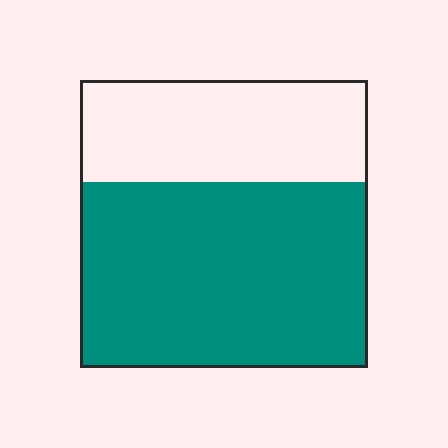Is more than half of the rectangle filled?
Yes.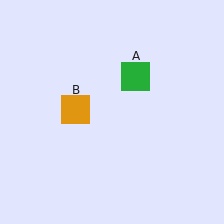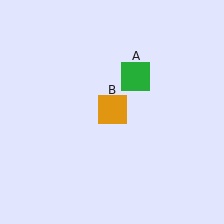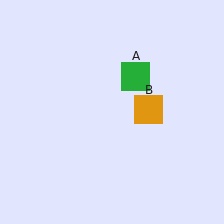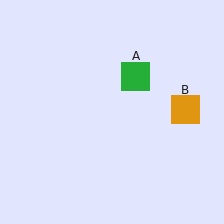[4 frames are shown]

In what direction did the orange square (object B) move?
The orange square (object B) moved right.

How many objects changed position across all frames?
1 object changed position: orange square (object B).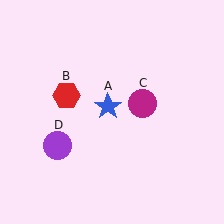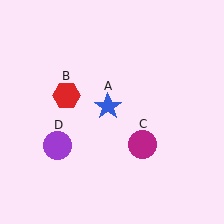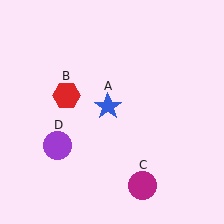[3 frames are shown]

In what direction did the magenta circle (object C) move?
The magenta circle (object C) moved down.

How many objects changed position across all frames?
1 object changed position: magenta circle (object C).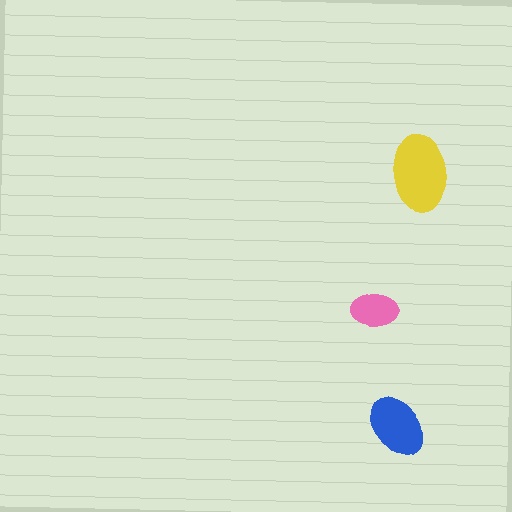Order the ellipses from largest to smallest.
the yellow one, the blue one, the pink one.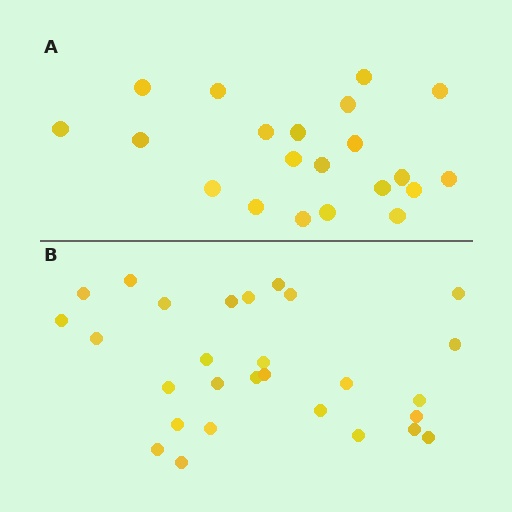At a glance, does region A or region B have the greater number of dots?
Region B (the bottom region) has more dots.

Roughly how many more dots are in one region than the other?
Region B has roughly 8 or so more dots than region A.